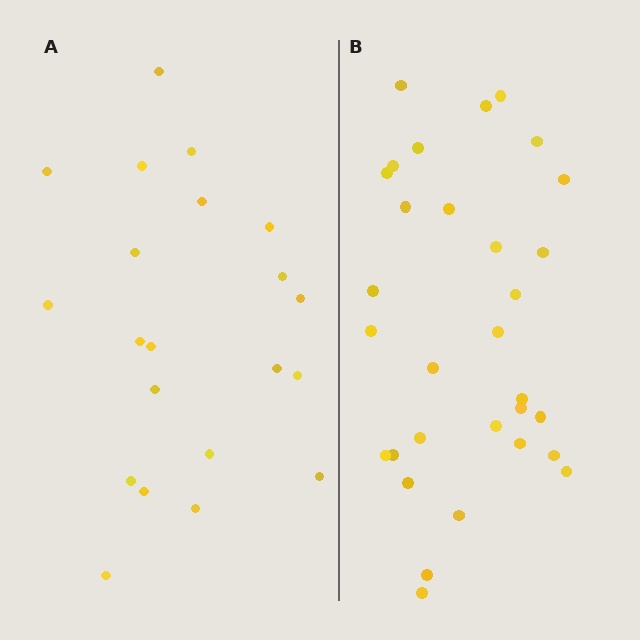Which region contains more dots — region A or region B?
Region B (the right region) has more dots.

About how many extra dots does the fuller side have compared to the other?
Region B has roughly 10 or so more dots than region A.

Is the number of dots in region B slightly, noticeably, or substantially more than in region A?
Region B has substantially more. The ratio is roughly 1.5 to 1.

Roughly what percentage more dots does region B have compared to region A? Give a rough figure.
About 50% more.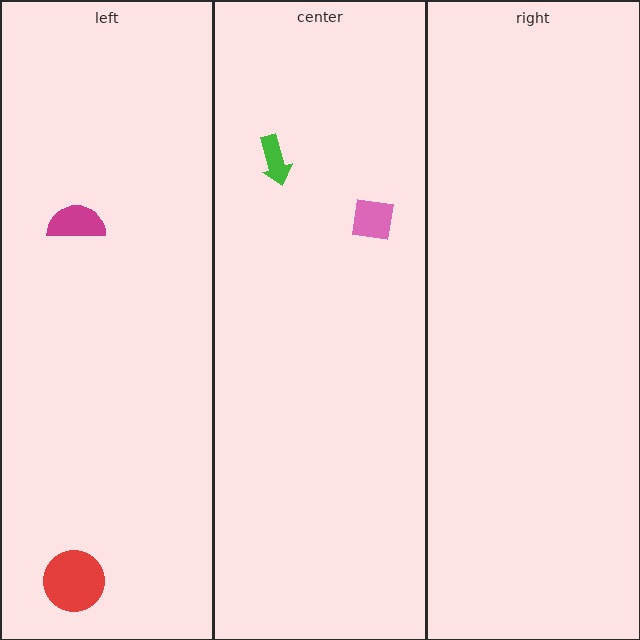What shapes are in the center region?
The green arrow, the pink square.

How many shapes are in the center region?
2.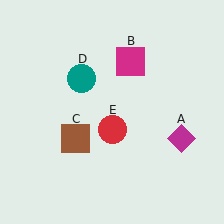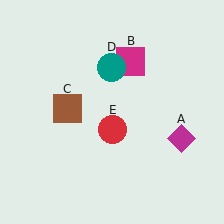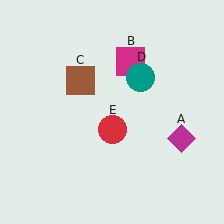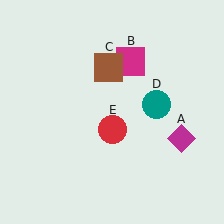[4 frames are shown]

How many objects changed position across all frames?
2 objects changed position: brown square (object C), teal circle (object D).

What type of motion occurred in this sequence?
The brown square (object C), teal circle (object D) rotated clockwise around the center of the scene.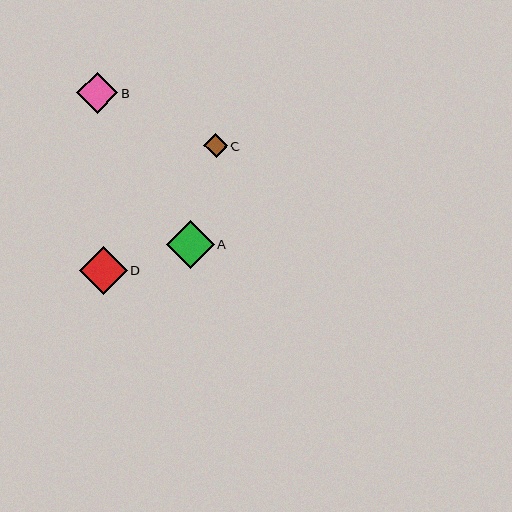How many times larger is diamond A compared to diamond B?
Diamond A is approximately 1.2 times the size of diamond B.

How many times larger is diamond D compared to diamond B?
Diamond D is approximately 1.2 times the size of diamond B.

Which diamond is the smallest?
Diamond C is the smallest with a size of approximately 24 pixels.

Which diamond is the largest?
Diamond D is the largest with a size of approximately 48 pixels.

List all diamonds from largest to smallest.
From largest to smallest: D, A, B, C.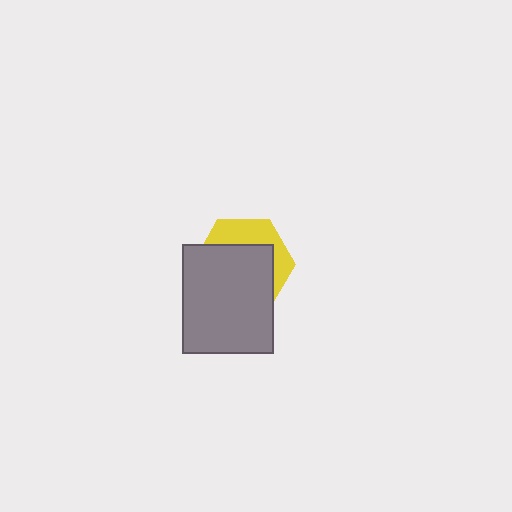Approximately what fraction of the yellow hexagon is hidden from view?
Roughly 66% of the yellow hexagon is hidden behind the gray rectangle.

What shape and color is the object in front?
The object in front is a gray rectangle.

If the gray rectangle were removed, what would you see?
You would see the complete yellow hexagon.